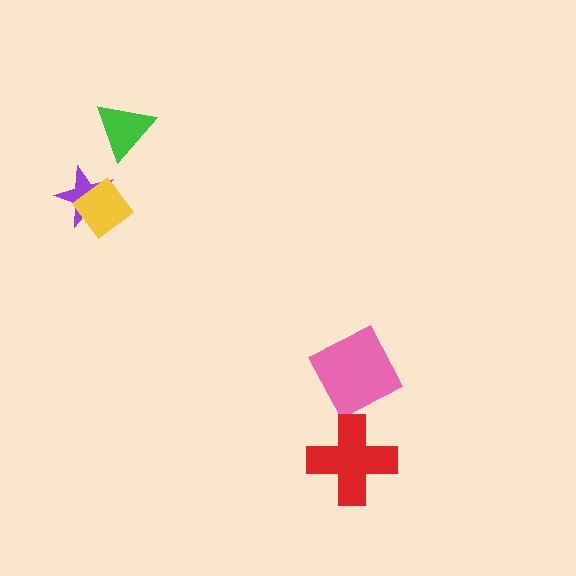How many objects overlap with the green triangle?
0 objects overlap with the green triangle.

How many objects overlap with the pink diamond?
0 objects overlap with the pink diamond.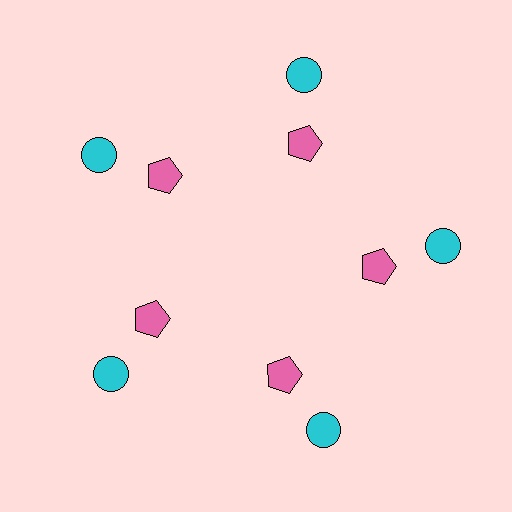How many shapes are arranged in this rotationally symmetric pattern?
There are 10 shapes, arranged in 5 groups of 2.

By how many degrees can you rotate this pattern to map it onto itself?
The pattern maps onto itself every 72 degrees of rotation.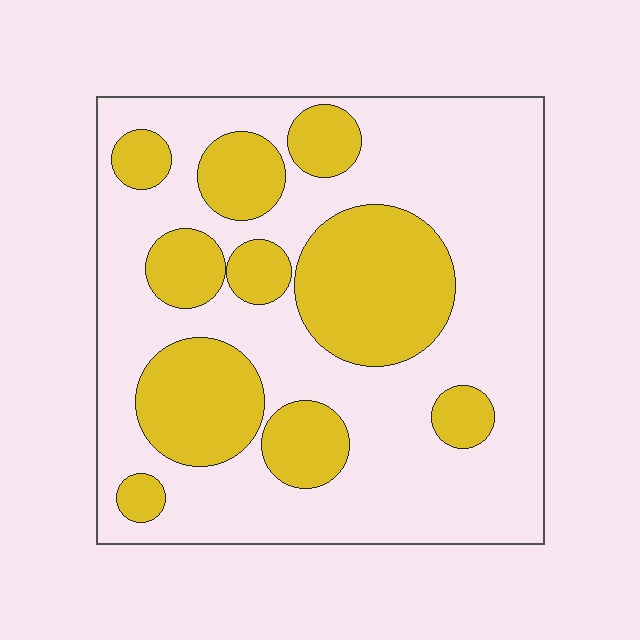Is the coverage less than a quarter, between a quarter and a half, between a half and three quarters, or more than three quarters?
Between a quarter and a half.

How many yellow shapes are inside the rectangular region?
10.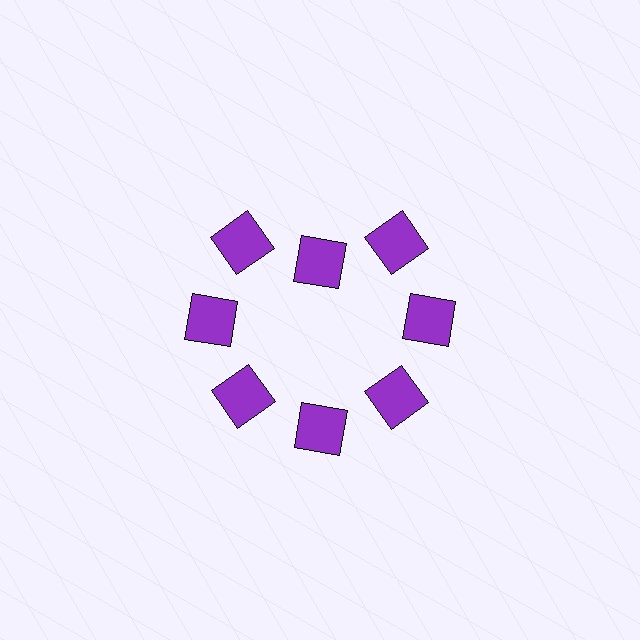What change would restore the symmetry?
The symmetry would be restored by moving it outward, back onto the ring so that all 8 squares sit at equal angles and equal distance from the center.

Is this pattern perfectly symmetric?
No. The 8 purple squares are arranged in a ring, but one element near the 12 o'clock position is pulled inward toward the center, breaking the 8-fold rotational symmetry.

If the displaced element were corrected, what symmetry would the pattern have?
It would have 8-fold rotational symmetry — the pattern would map onto itself every 45 degrees.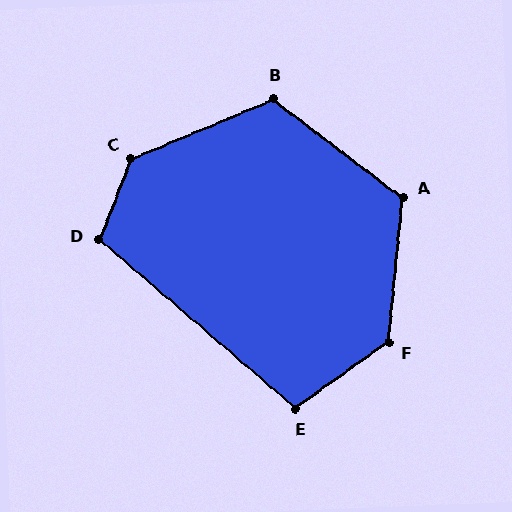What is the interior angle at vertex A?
Approximately 122 degrees (obtuse).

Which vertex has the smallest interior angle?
E, at approximately 104 degrees.